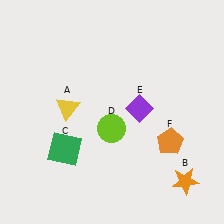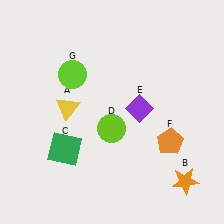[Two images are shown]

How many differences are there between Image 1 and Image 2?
There is 1 difference between the two images.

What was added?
A lime circle (G) was added in Image 2.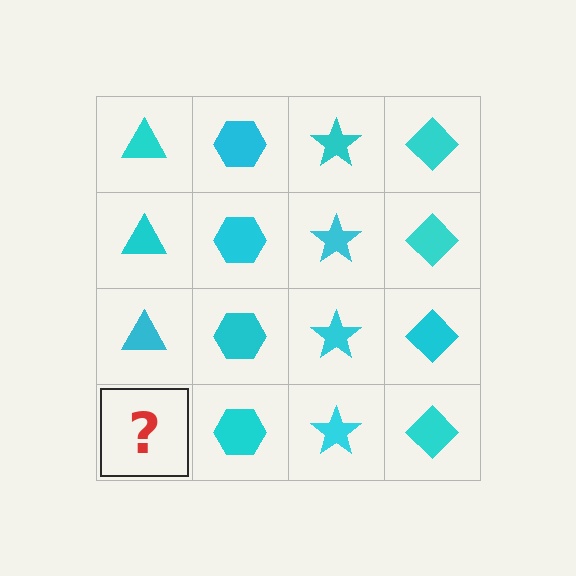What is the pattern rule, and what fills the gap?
The rule is that each column has a consistent shape. The gap should be filled with a cyan triangle.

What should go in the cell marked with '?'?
The missing cell should contain a cyan triangle.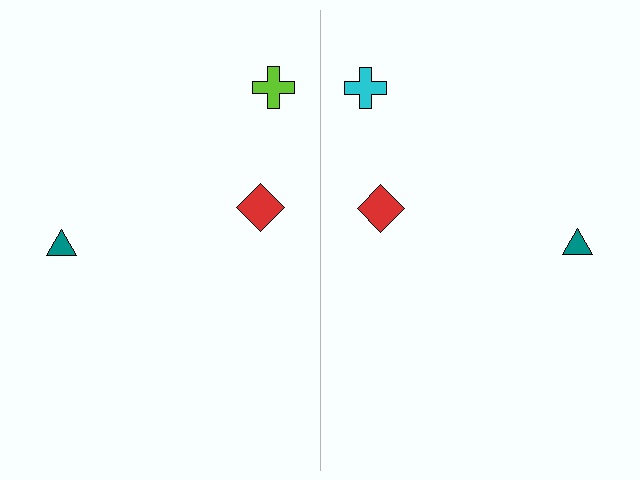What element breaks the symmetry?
The cyan cross on the right side breaks the symmetry — its mirror counterpart is lime.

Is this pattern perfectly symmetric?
No, the pattern is not perfectly symmetric. The cyan cross on the right side breaks the symmetry — its mirror counterpart is lime.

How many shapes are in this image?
There are 6 shapes in this image.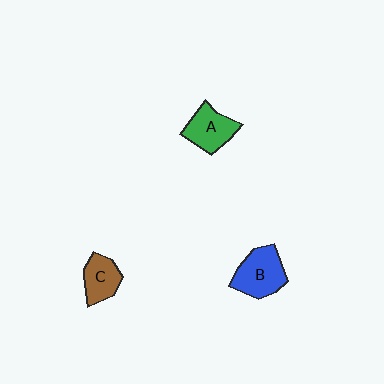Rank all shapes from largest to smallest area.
From largest to smallest: B (blue), A (green), C (brown).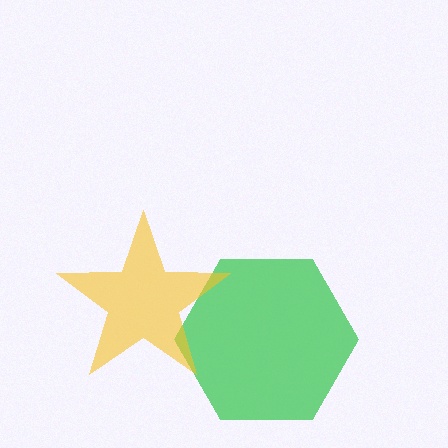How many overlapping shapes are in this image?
There are 2 overlapping shapes in the image.